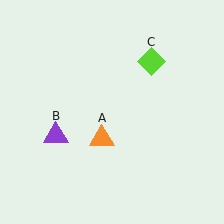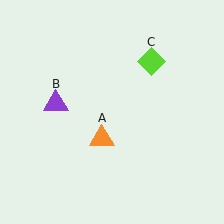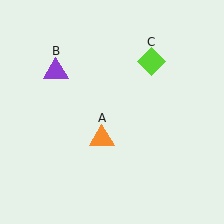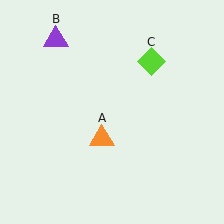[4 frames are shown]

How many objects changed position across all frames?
1 object changed position: purple triangle (object B).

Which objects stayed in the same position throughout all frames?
Orange triangle (object A) and lime diamond (object C) remained stationary.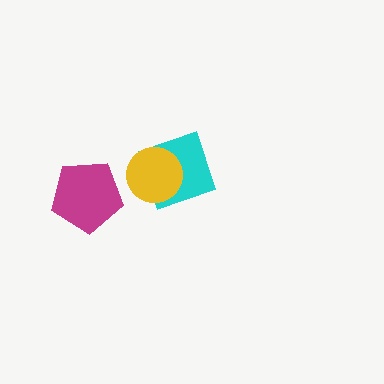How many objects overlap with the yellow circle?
1 object overlaps with the yellow circle.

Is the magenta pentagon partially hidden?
No, no other shape covers it.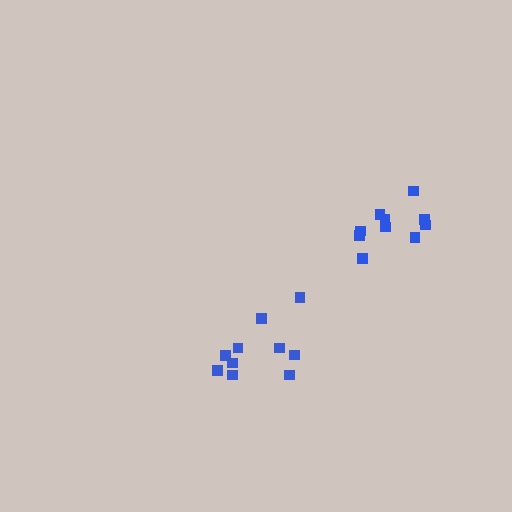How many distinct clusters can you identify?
There are 2 distinct clusters.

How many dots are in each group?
Group 1: 10 dots, Group 2: 10 dots (20 total).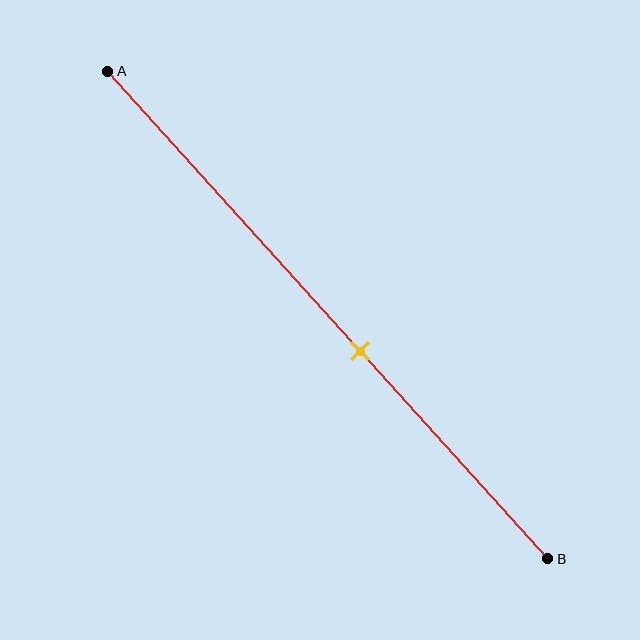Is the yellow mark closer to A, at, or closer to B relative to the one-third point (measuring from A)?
The yellow mark is closer to point B than the one-third point of segment AB.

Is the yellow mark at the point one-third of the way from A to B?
No, the mark is at about 55% from A, not at the 33% one-third point.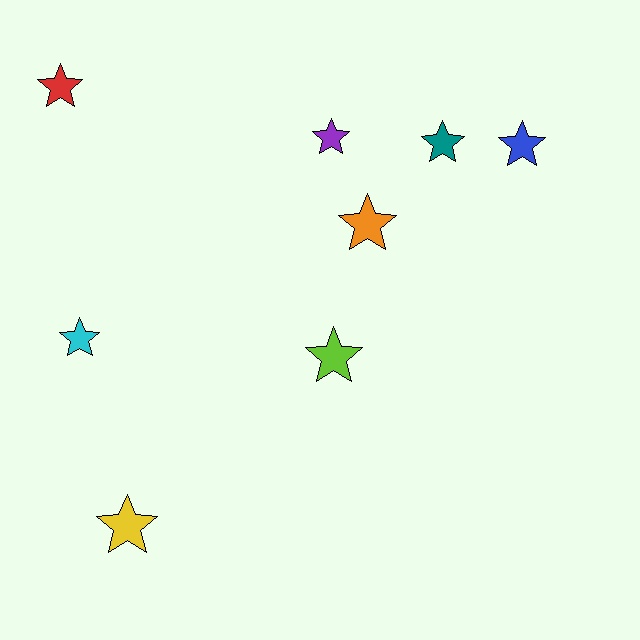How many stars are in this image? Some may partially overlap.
There are 8 stars.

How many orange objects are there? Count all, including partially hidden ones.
There is 1 orange object.